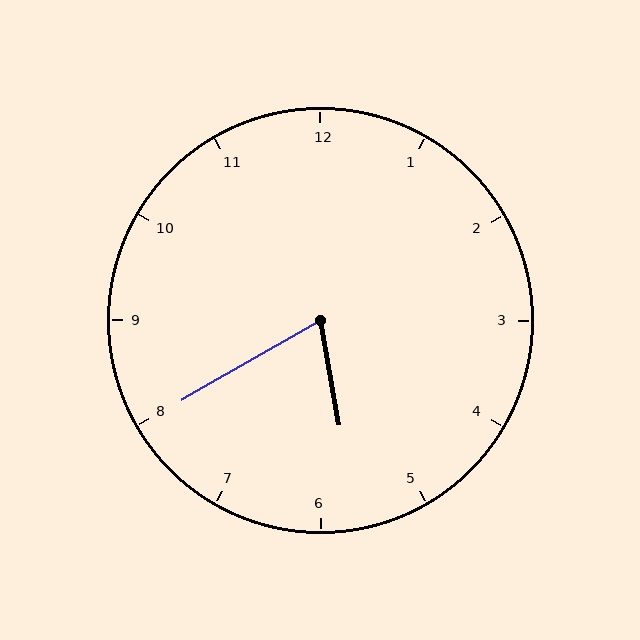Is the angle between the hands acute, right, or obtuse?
It is acute.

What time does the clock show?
5:40.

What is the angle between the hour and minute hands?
Approximately 70 degrees.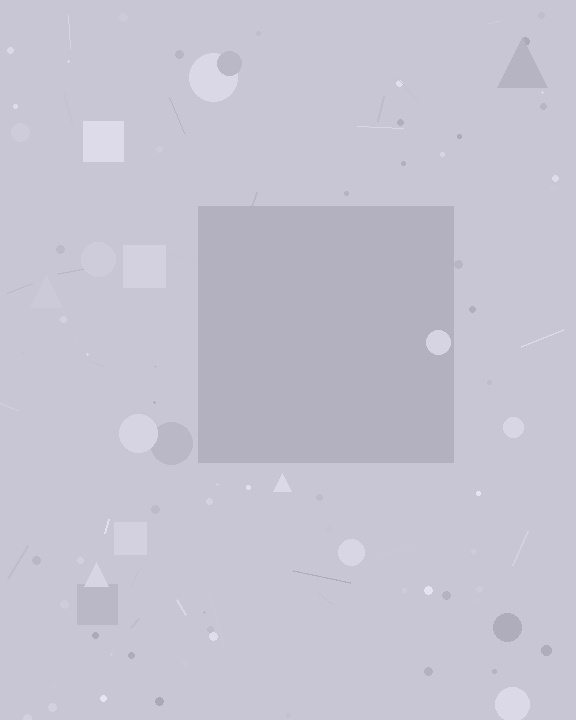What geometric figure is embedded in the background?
A square is embedded in the background.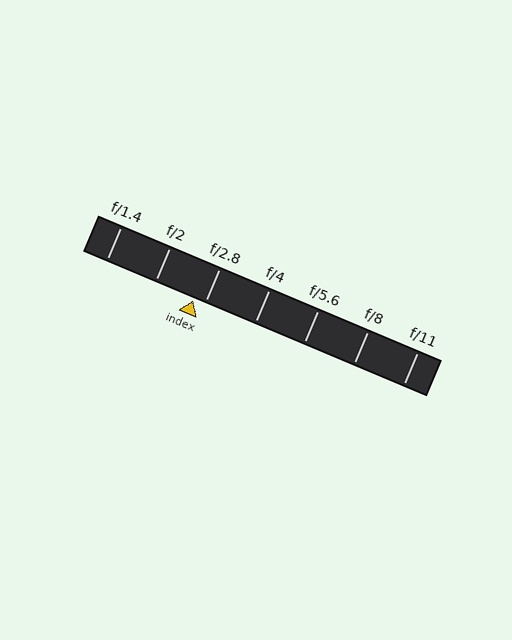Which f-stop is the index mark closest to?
The index mark is closest to f/2.8.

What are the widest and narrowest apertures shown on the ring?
The widest aperture shown is f/1.4 and the narrowest is f/11.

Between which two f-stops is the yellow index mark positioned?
The index mark is between f/2 and f/2.8.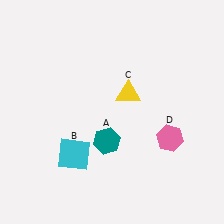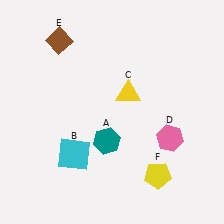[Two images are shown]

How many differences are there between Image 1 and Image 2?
There are 2 differences between the two images.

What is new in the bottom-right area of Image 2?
A yellow pentagon (F) was added in the bottom-right area of Image 2.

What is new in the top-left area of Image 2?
A brown diamond (E) was added in the top-left area of Image 2.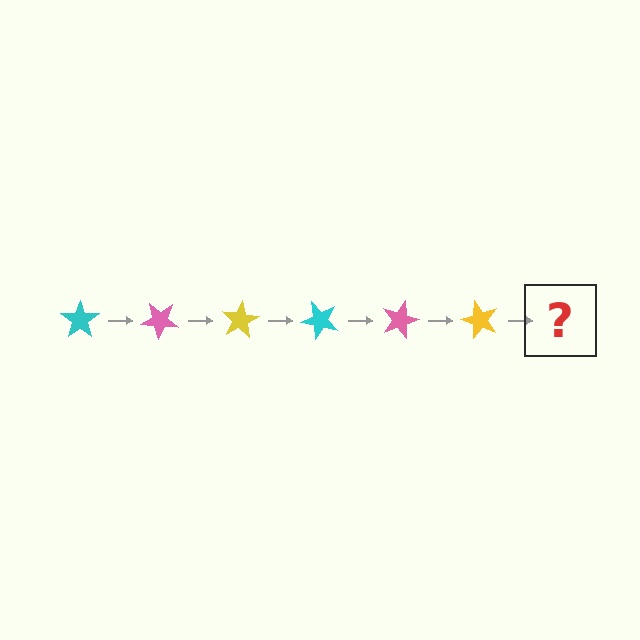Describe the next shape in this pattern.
It should be a cyan star, rotated 240 degrees from the start.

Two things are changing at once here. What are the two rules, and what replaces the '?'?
The two rules are that it rotates 40 degrees each step and the color cycles through cyan, pink, and yellow. The '?' should be a cyan star, rotated 240 degrees from the start.